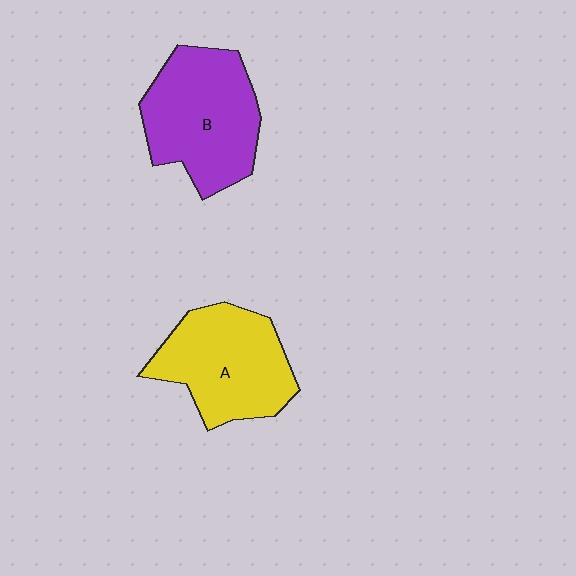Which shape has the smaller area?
Shape A (yellow).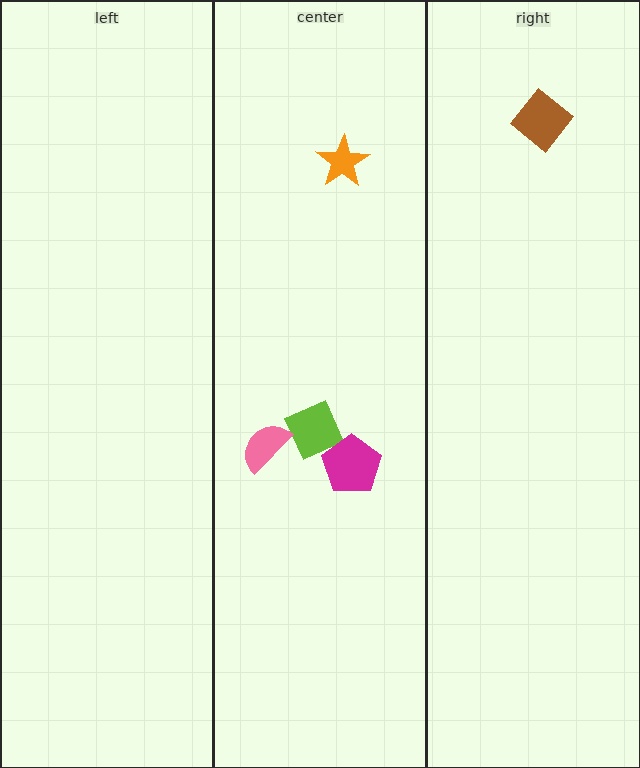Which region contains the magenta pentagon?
The center region.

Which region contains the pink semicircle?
The center region.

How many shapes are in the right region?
1.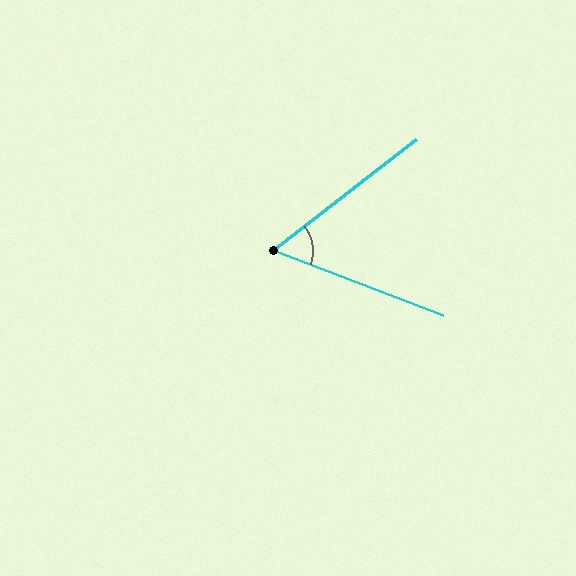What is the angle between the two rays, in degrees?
Approximately 59 degrees.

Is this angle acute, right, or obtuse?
It is acute.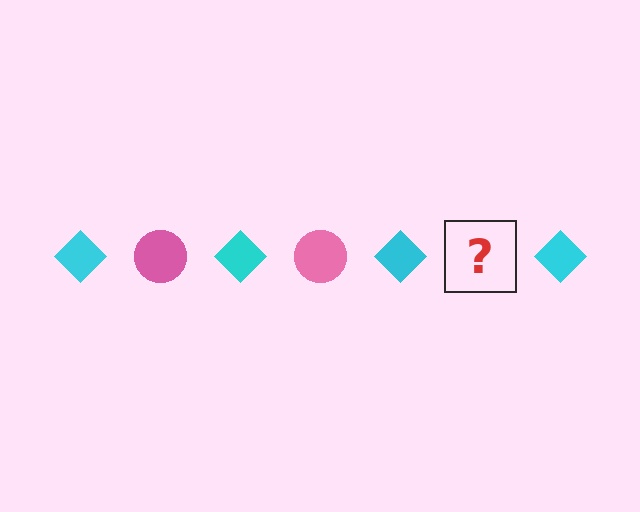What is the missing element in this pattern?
The missing element is a pink circle.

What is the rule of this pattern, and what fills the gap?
The rule is that the pattern alternates between cyan diamond and pink circle. The gap should be filled with a pink circle.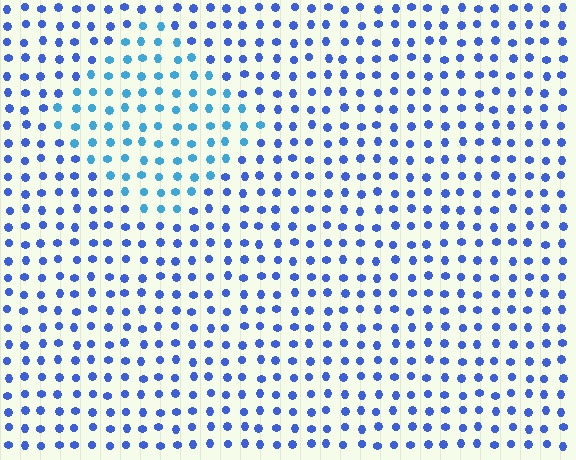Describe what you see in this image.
The image is filled with small blue elements in a uniform arrangement. A diamond-shaped region is visible where the elements are tinted to a slightly different hue, forming a subtle color boundary.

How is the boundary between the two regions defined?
The boundary is defined purely by a slight shift in hue (about 29 degrees). Spacing, size, and orientation are identical on both sides.